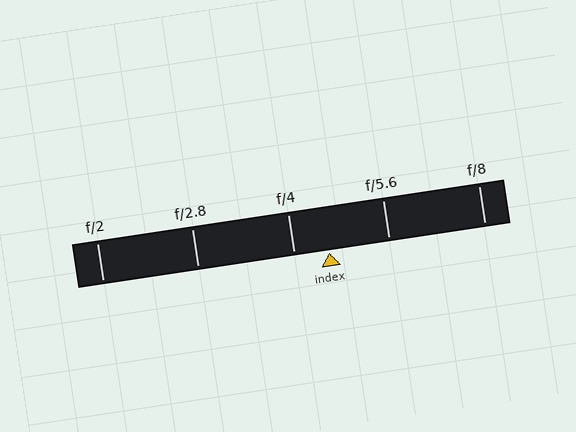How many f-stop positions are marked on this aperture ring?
There are 5 f-stop positions marked.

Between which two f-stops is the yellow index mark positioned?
The index mark is between f/4 and f/5.6.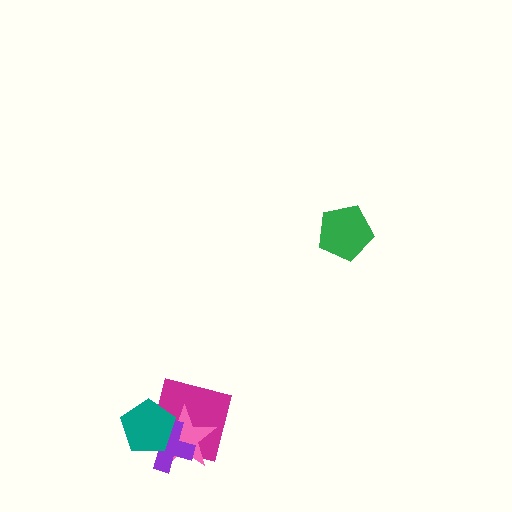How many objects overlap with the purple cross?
3 objects overlap with the purple cross.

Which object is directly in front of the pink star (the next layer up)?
The purple cross is directly in front of the pink star.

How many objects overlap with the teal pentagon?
3 objects overlap with the teal pentagon.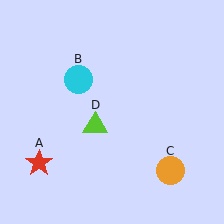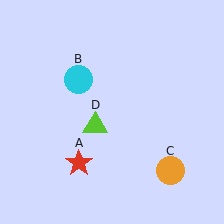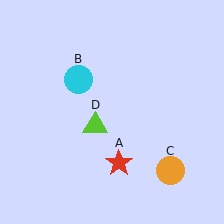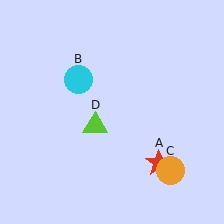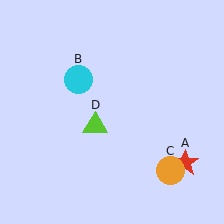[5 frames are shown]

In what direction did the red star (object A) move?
The red star (object A) moved right.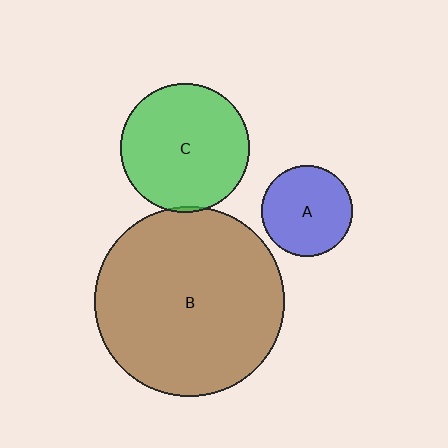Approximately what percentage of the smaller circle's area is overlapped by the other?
Approximately 5%.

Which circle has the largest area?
Circle B (brown).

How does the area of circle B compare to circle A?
Approximately 4.3 times.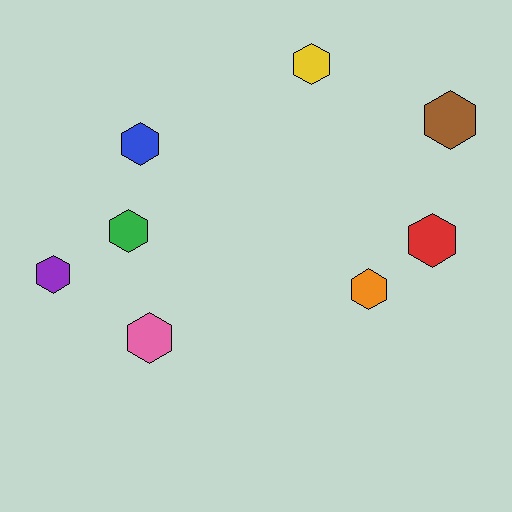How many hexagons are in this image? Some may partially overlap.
There are 8 hexagons.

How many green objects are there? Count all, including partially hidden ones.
There is 1 green object.